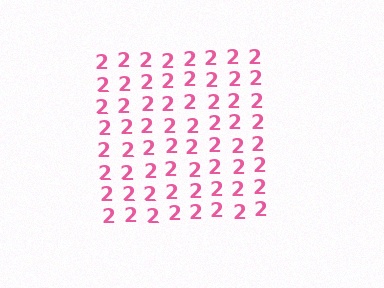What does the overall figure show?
The overall figure shows a square.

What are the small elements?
The small elements are digit 2's.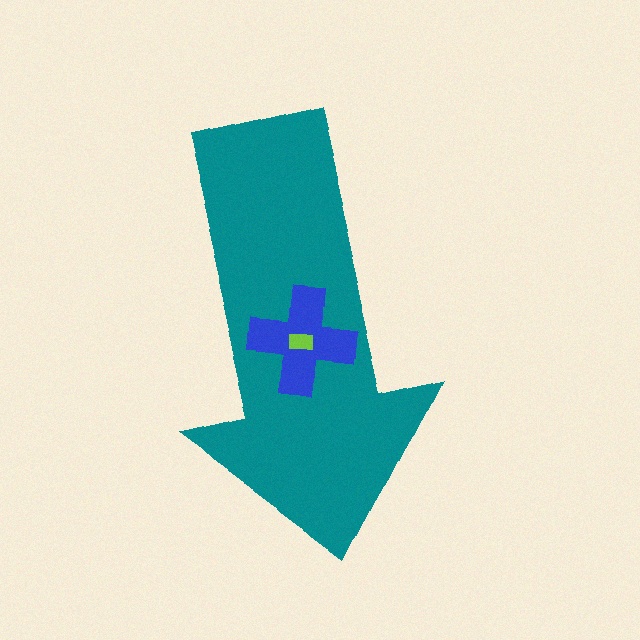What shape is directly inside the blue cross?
The lime rectangle.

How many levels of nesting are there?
3.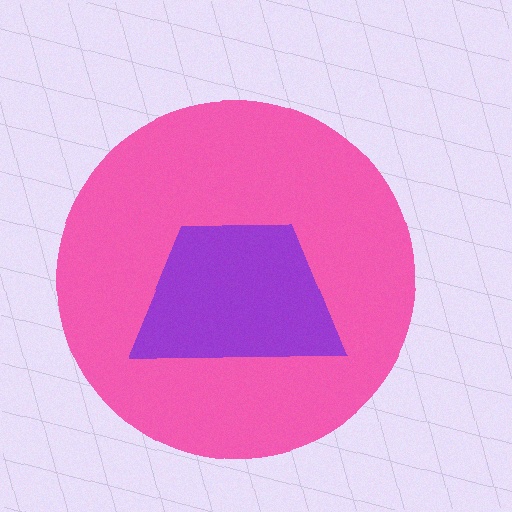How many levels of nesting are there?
2.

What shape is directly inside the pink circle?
The purple trapezoid.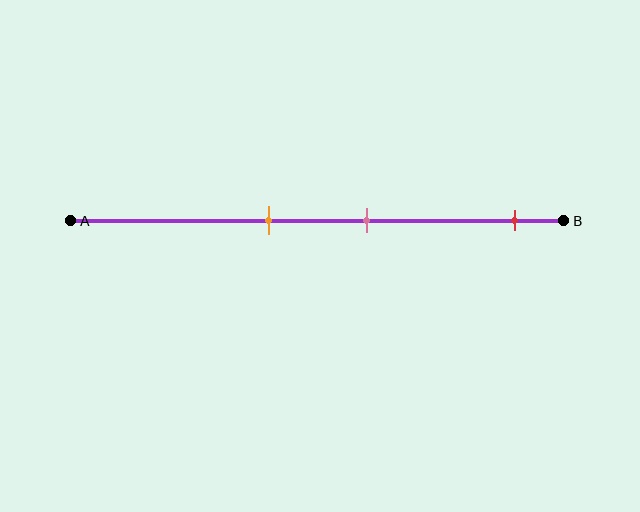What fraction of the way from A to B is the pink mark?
The pink mark is approximately 60% (0.6) of the way from A to B.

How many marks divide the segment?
There are 3 marks dividing the segment.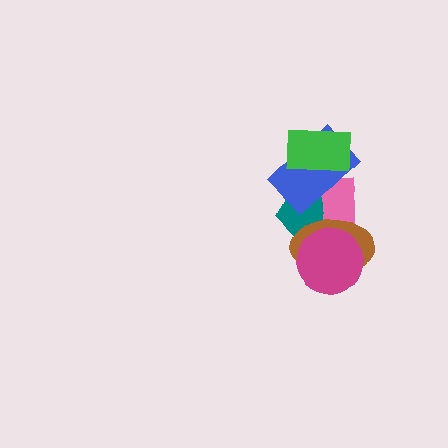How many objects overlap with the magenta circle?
2 objects overlap with the magenta circle.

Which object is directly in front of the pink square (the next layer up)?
The teal pentagon is directly in front of the pink square.